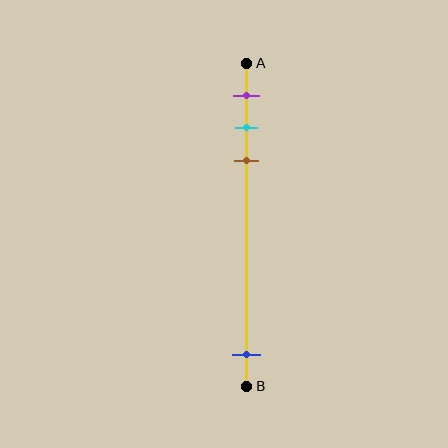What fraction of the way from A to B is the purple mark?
The purple mark is approximately 10% (0.1) of the way from A to B.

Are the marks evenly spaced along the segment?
No, the marks are not evenly spaced.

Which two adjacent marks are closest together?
The cyan and brown marks are the closest adjacent pair.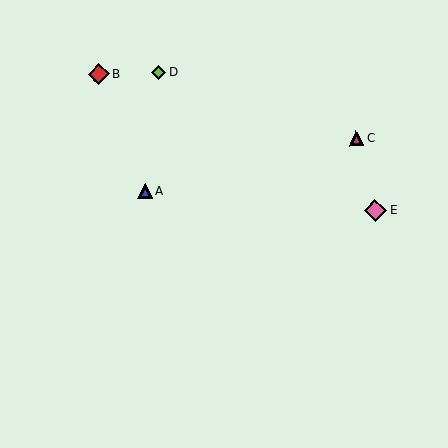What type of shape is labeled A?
Shape A is a blue triangle.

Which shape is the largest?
The pink diamond (labeled E) is the largest.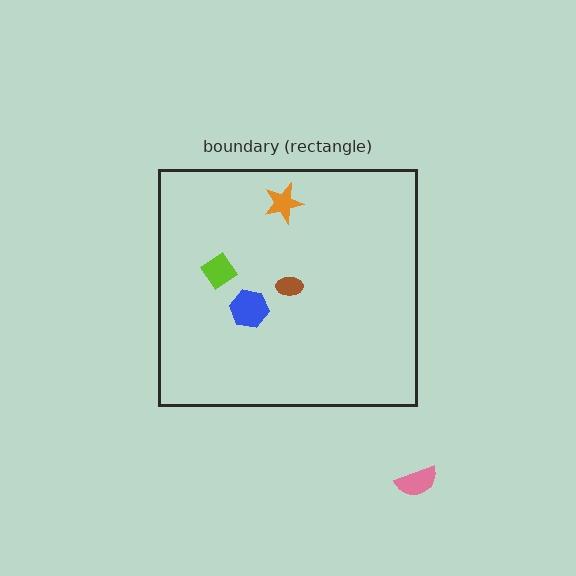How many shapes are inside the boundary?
4 inside, 1 outside.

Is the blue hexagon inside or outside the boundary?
Inside.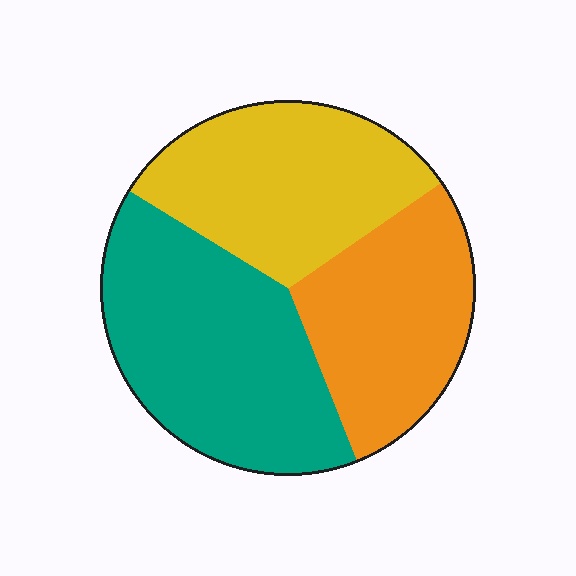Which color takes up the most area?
Teal, at roughly 40%.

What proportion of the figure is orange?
Orange covers 28% of the figure.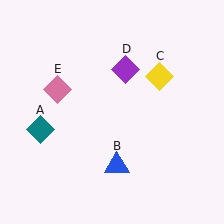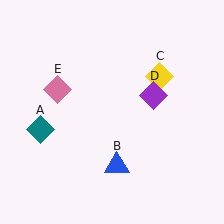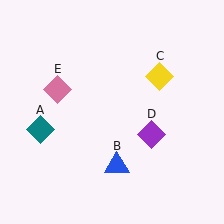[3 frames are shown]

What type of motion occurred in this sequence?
The purple diamond (object D) rotated clockwise around the center of the scene.